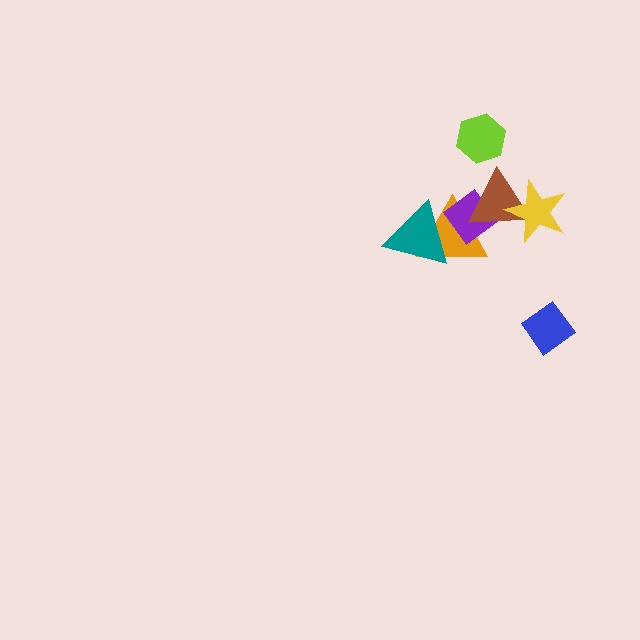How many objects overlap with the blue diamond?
0 objects overlap with the blue diamond.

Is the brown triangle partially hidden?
Yes, it is partially covered by another shape.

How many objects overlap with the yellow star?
1 object overlaps with the yellow star.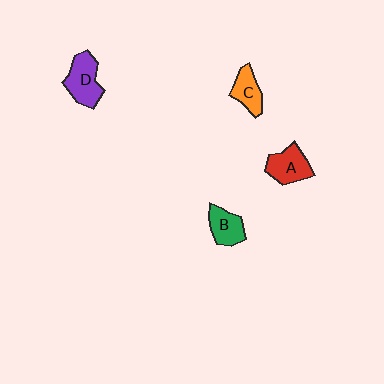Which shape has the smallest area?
Shape C (orange).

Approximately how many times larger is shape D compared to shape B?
Approximately 1.3 times.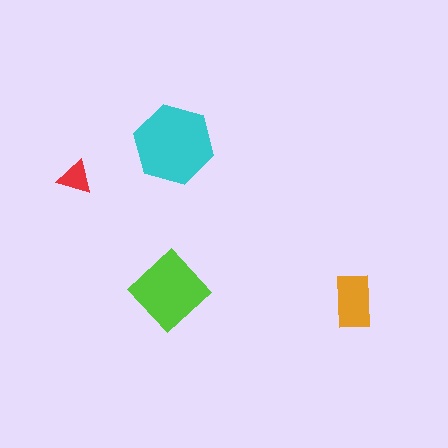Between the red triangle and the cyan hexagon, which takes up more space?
The cyan hexagon.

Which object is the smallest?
The red triangle.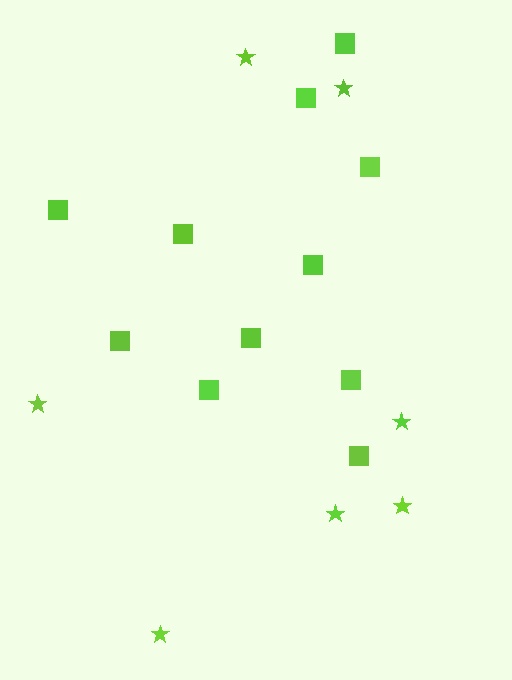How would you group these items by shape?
There are 2 groups: one group of squares (11) and one group of stars (7).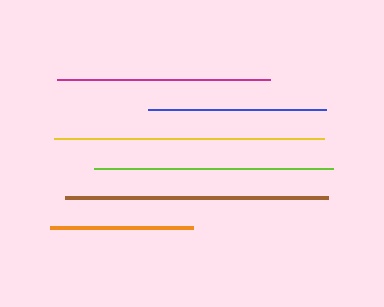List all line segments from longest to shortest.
From longest to shortest: yellow, brown, lime, magenta, blue, orange.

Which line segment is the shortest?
The orange line is the shortest at approximately 143 pixels.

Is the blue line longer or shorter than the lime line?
The lime line is longer than the blue line.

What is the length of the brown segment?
The brown segment is approximately 262 pixels long.